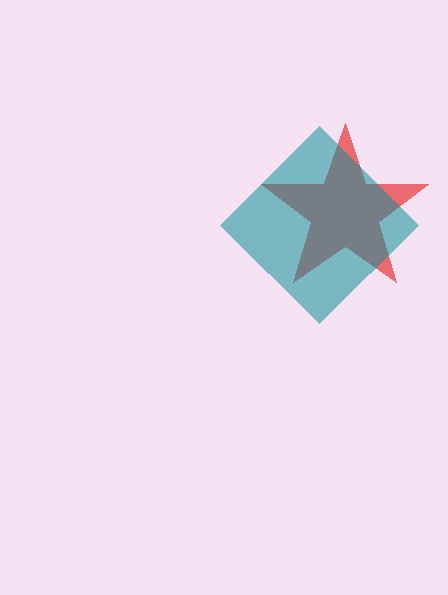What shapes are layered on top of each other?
The layered shapes are: a red star, a teal diamond.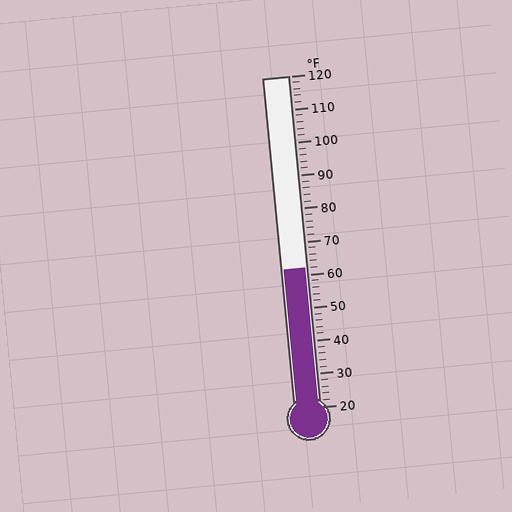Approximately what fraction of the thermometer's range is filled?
The thermometer is filled to approximately 40% of its range.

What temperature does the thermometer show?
The thermometer shows approximately 62°F.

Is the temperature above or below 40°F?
The temperature is above 40°F.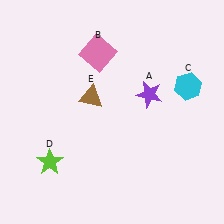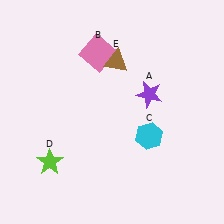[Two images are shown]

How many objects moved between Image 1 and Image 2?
2 objects moved between the two images.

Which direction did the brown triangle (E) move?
The brown triangle (E) moved up.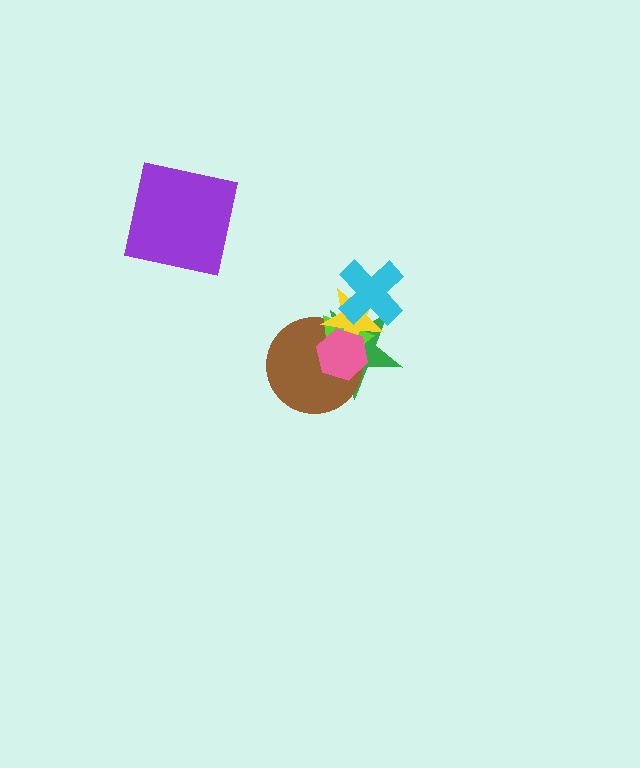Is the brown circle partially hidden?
Yes, it is partially covered by another shape.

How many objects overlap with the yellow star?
5 objects overlap with the yellow star.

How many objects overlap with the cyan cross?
3 objects overlap with the cyan cross.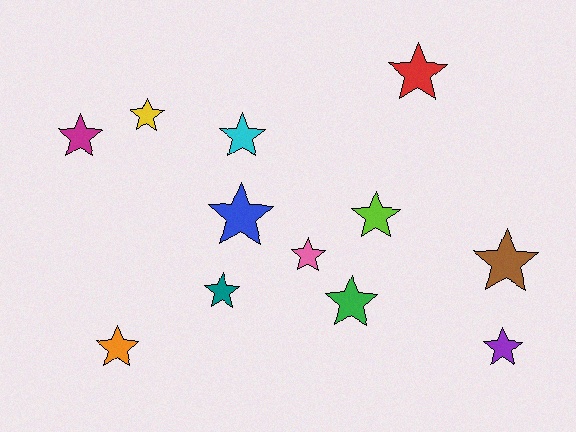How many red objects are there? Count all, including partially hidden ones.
There is 1 red object.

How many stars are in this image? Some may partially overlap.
There are 12 stars.